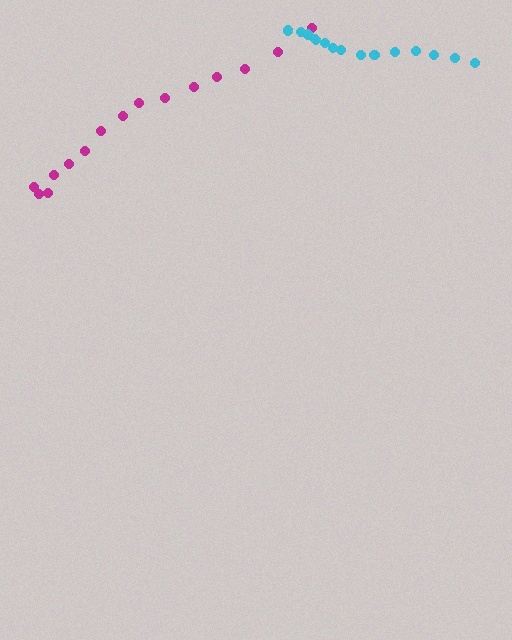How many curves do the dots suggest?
There are 2 distinct paths.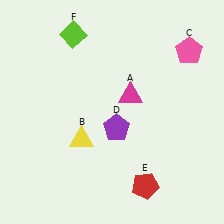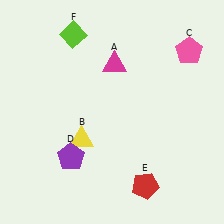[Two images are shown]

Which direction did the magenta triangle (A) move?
The magenta triangle (A) moved up.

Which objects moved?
The objects that moved are: the magenta triangle (A), the purple pentagon (D).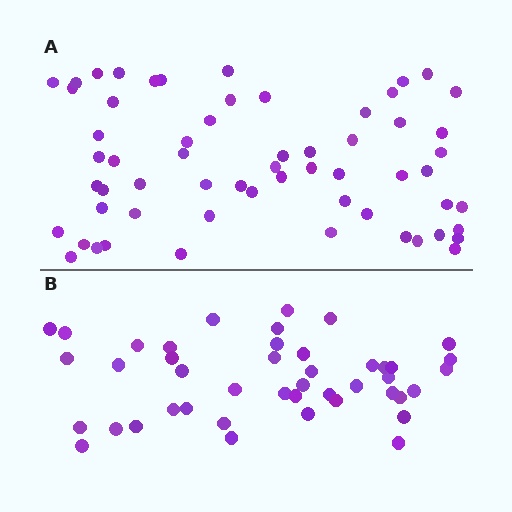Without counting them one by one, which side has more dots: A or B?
Region A (the top region) has more dots.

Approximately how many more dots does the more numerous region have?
Region A has approximately 15 more dots than region B.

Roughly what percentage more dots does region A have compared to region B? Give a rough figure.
About 35% more.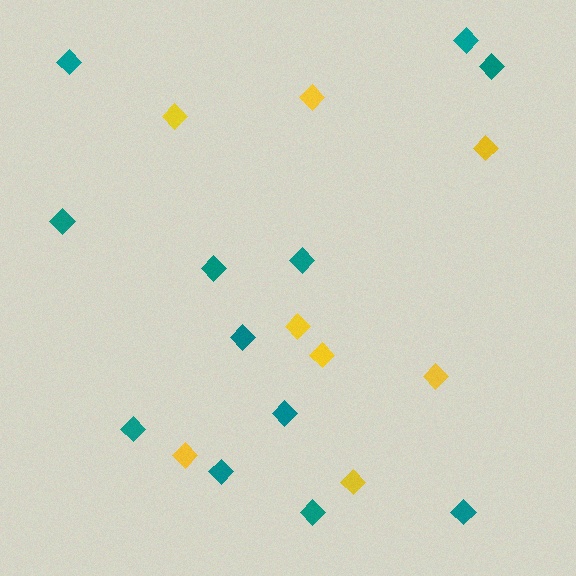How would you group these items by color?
There are 2 groups: one group of teal diamonds (12) and one group of yellow diamonds (8).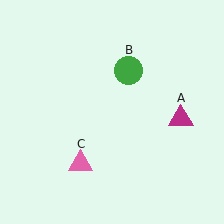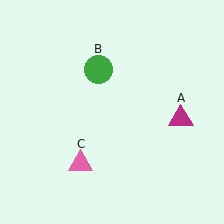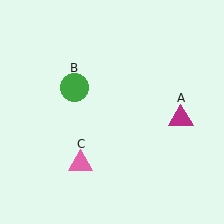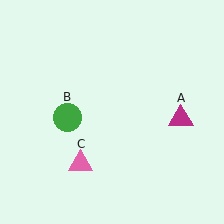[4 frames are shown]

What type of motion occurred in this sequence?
The green circle (object B) rotated counterclockwise around the center of the scene.